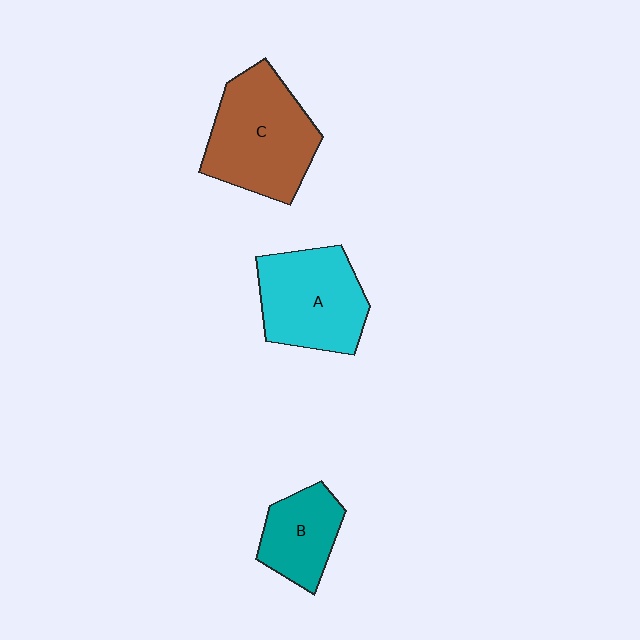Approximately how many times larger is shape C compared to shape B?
Approximately 1.8 times.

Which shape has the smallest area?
Shape B (teal).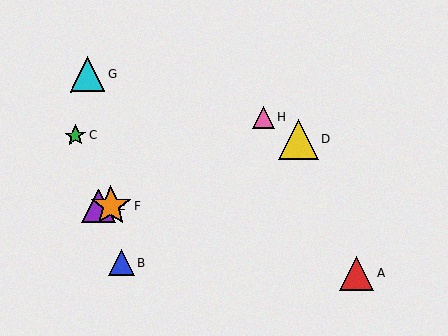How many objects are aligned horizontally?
2 objects (E, F) are aligned horizontally.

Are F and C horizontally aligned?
No, F is at y≈206 and C is at y≈136.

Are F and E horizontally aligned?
Yes, both are at y≈206.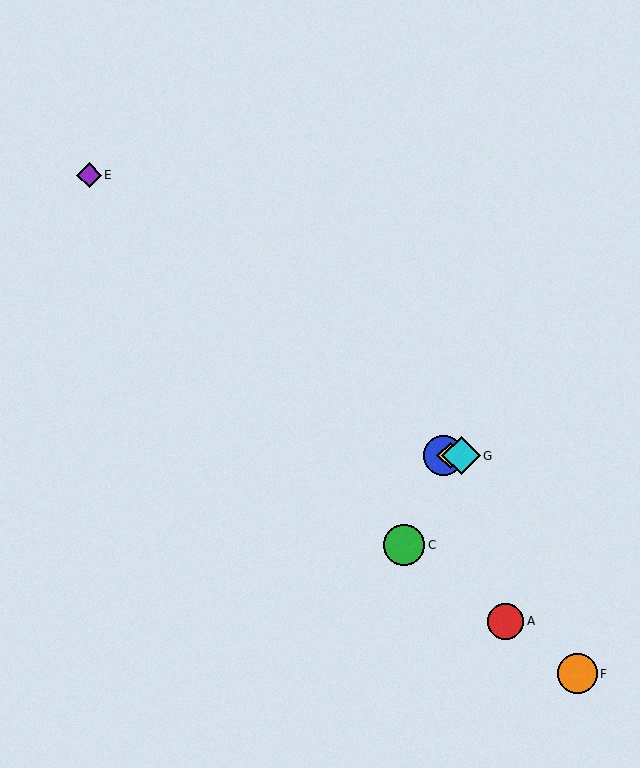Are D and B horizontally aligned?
Yes, both are at y≈456.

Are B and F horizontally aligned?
No, B is at y≈456 and F is at y≈674.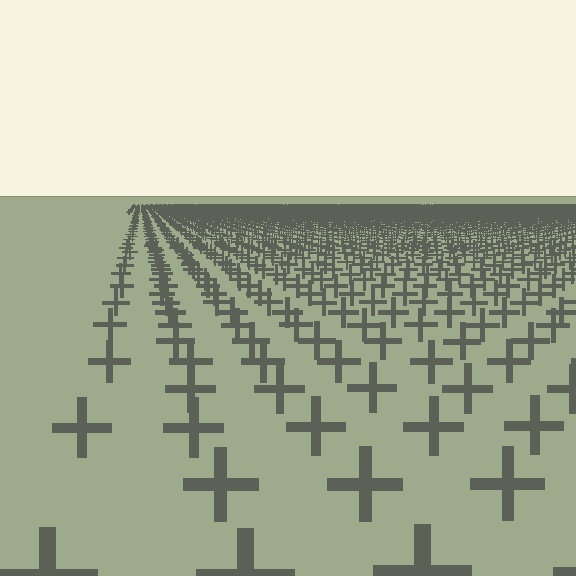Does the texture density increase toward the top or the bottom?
Density increases toward the top.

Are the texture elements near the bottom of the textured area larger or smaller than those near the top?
Larger. Near the bottom, elements are closer to the viewer and appear at a bigger on-screen size.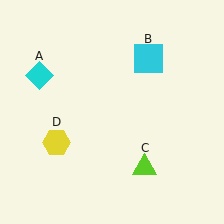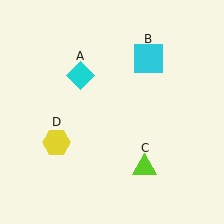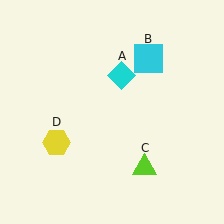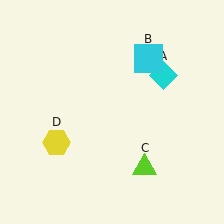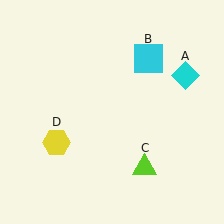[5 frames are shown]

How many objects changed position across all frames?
1 object changed position: cyan diamond (object A).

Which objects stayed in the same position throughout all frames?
Cyan square (object B) and lime triangle (object C) and yellow hexagon (object D) remained stationary.